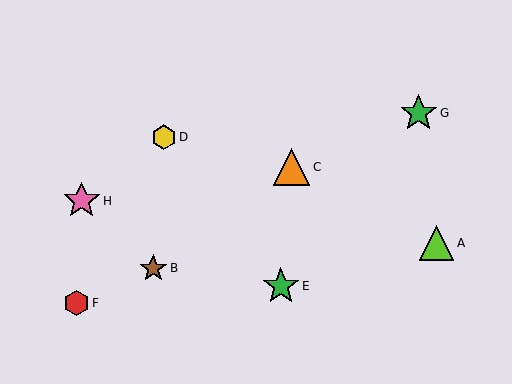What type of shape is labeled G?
Shape G is a green star.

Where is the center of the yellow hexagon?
The center of the yellow hexagon is at (164, 137).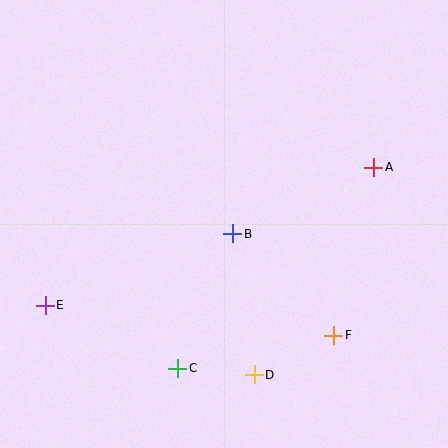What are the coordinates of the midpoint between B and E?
The midpoint between B and E is at (139, 270).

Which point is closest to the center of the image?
Point B at (233, 234) is closest to the center.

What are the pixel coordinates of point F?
Point F is at (334, 335).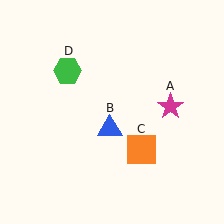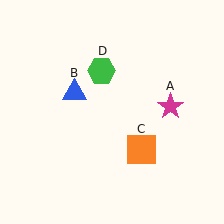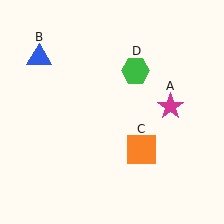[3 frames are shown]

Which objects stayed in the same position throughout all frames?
Magenta star (object A) and orange square (object C) remained stationary.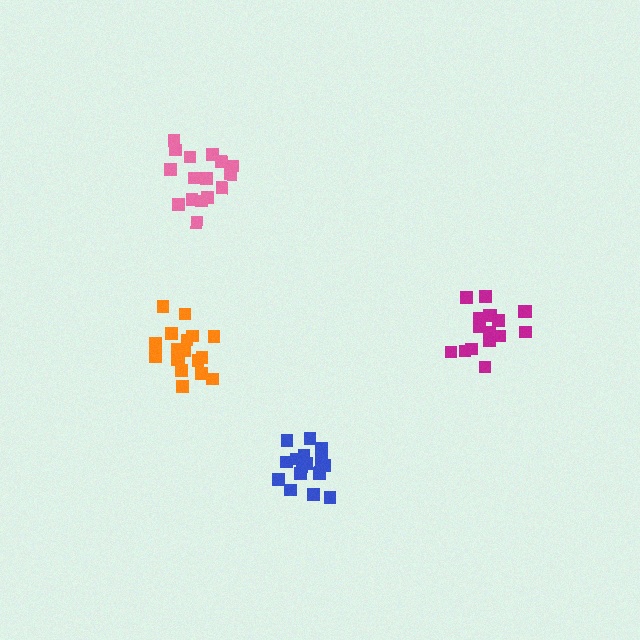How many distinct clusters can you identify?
There are 4 distinct clusters.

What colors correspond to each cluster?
The clusters are colored: orange, magenta, blue, pink.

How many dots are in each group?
Group 1: 19 dots, Group 2: 19 dots, Group 3: 17 dots, Group 4: 16 dots (71 total).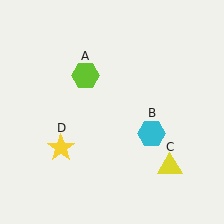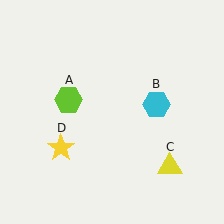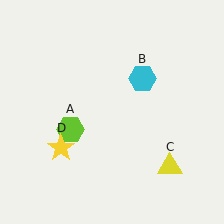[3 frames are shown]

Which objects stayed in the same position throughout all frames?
Yellow triangle (object C) and yellow star (object D) remained stationary.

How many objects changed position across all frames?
2 objects changed position: lime hexagon (object A), cyan hexagon (object B).